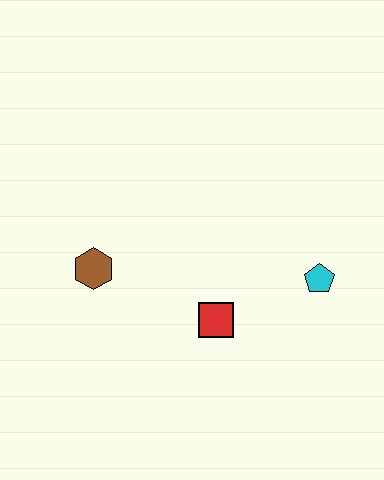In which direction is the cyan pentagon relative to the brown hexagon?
The cyan pentagon is to the right of the brown hexagon.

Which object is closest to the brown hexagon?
The red square is closest to the brown hexagon.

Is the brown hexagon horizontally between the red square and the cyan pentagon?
No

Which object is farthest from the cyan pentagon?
The brown hexagon is farthest from the cyan pentagon.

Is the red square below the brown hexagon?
Yes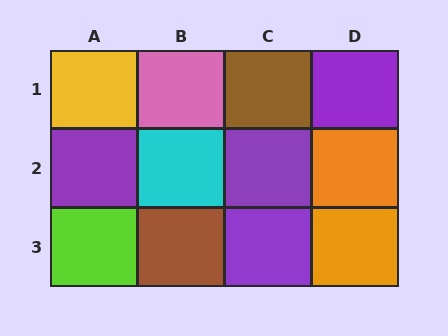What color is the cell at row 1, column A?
Yellow.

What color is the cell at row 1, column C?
Brown.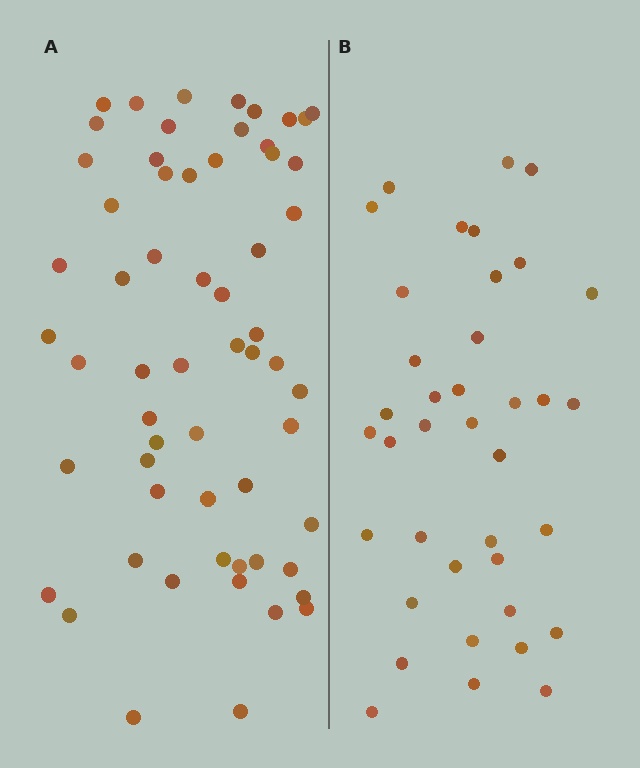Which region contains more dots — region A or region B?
Region A (the left region) has more dots.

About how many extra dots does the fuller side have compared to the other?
Region A has approximately 20 more dots than region B.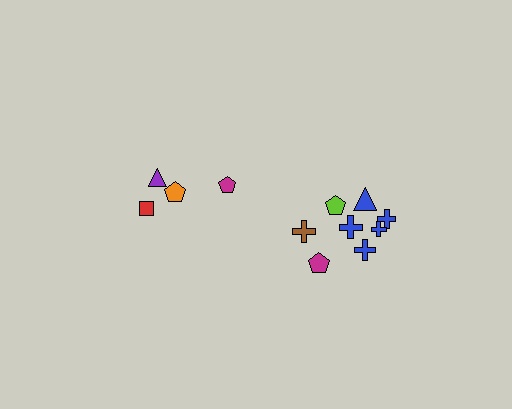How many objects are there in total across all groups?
There are 12 objects.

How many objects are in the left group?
There are 4 objects.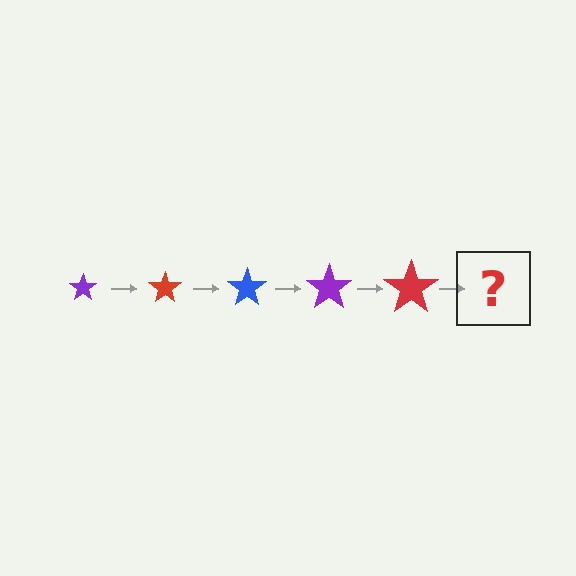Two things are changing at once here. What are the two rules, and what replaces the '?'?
The two rules are that the star grows larger each step and the color cycles through purple, red, and blue. The '?' should be a blue star, larger than the previous one.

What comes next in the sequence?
The next element should be a blue star, larger than the previous one.